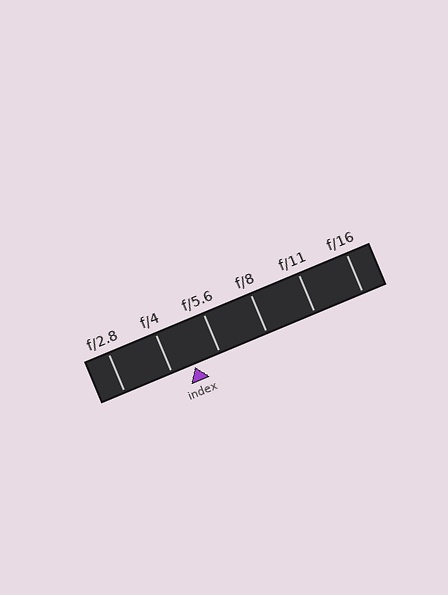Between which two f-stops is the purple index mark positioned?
The index mark is between f/4 and f/5.6.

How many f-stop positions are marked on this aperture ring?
There are 6 f-stop positions marked.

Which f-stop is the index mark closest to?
The index mark is closest to f/4.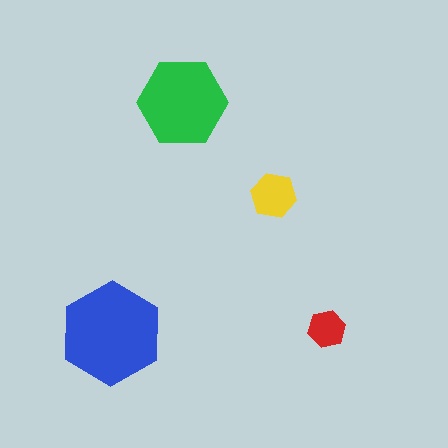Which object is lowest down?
The blue hexagon is bottommost.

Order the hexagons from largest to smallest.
the blue one, the green one, the yellow one, the red one.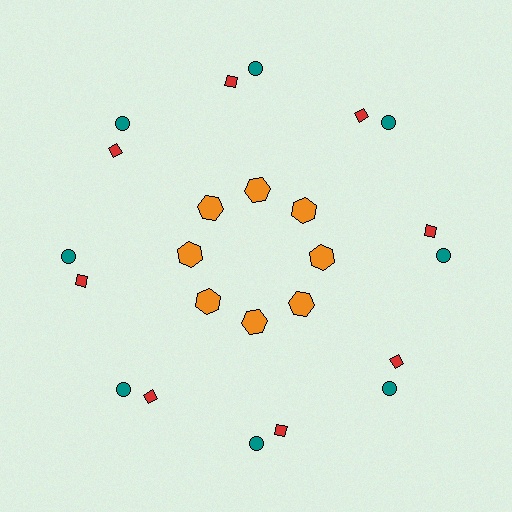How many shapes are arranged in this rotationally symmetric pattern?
There are 24 shapes, arranged in 8 groups of 3.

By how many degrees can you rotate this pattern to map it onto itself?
The pattern maps onto itself every 45 degrees of rotation.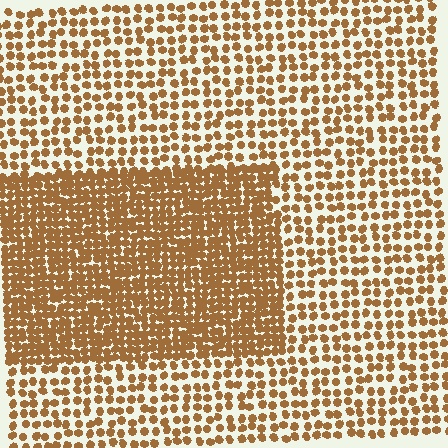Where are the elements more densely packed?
The elements are more densely packed inside the rectangle boundary.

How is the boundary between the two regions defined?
The boundary is defined by a change in element density (approximately 2.0x ratio). All elements are the same color, size, and shape.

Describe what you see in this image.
The image contains small brown elements arranged at two different densities. A rectangle-shaped region is visible where the elements are more densely packed than the surrounding area.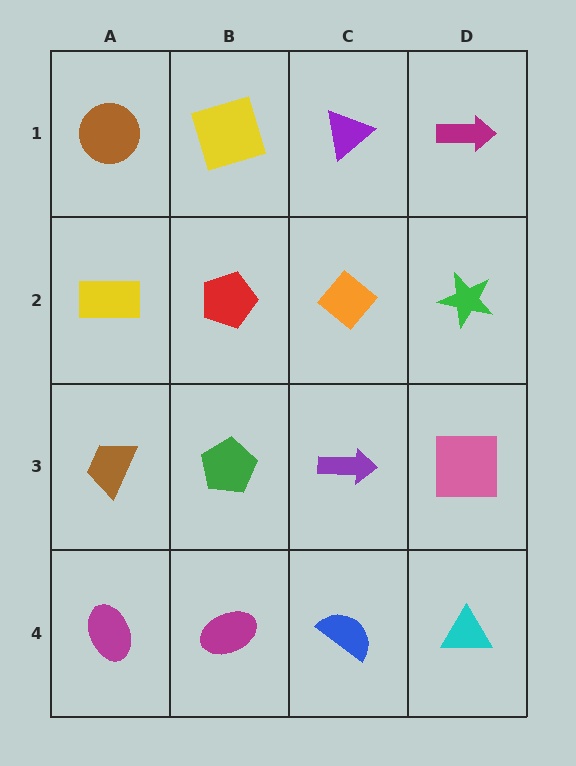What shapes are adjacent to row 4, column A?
A brown trapezoid (row 3, column A), a magenta ellipse (row 4, column B).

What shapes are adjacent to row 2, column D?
A magenta arrow (row 1, column D), a pink square (row 3, column D), an orange diamond (row 2, column C).